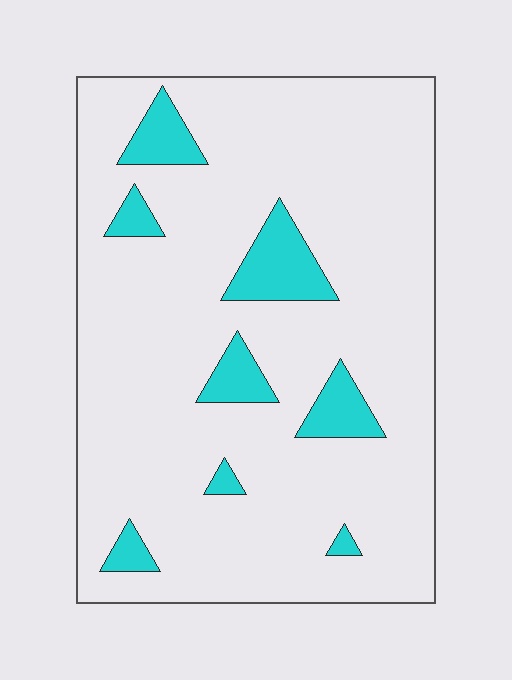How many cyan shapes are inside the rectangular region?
8.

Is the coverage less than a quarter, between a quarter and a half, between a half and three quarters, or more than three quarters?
Less than a quarter.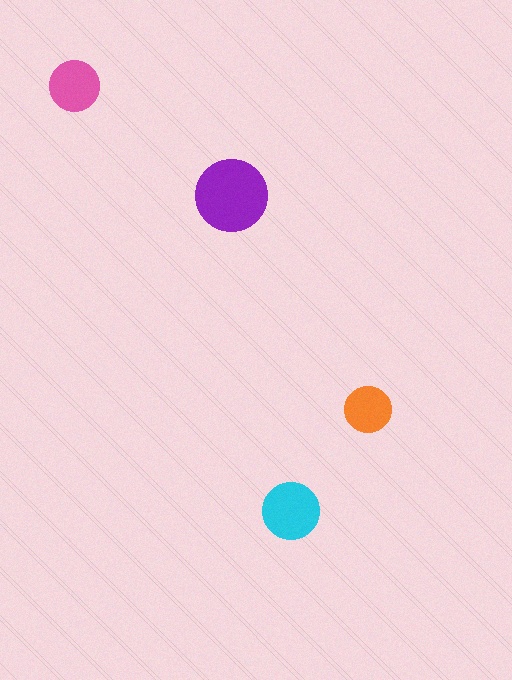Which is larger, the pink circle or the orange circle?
The pink one.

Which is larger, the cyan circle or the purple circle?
The purple one.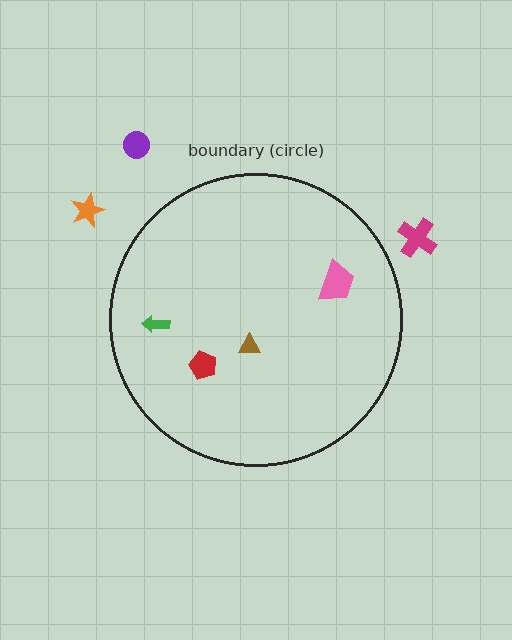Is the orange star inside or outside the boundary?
Outside.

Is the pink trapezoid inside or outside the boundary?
Inside.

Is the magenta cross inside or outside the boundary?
Outside.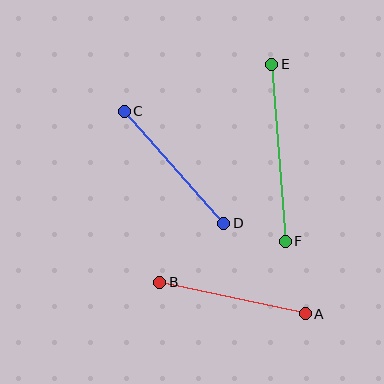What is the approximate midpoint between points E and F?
The midpoint is at approximately (279, 153) pixels.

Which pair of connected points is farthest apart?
Points E and F are farthest apart.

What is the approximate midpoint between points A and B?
The midpoint is at approximately (232, 298) pixels.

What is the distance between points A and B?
The distance is approximately 149 pixels.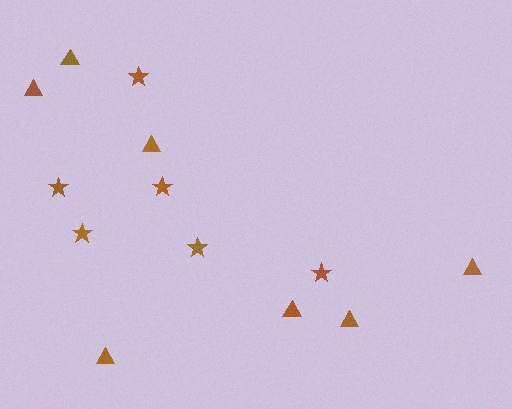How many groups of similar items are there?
There are 2 groups: one group of stars (6) and one group of triangles (7).